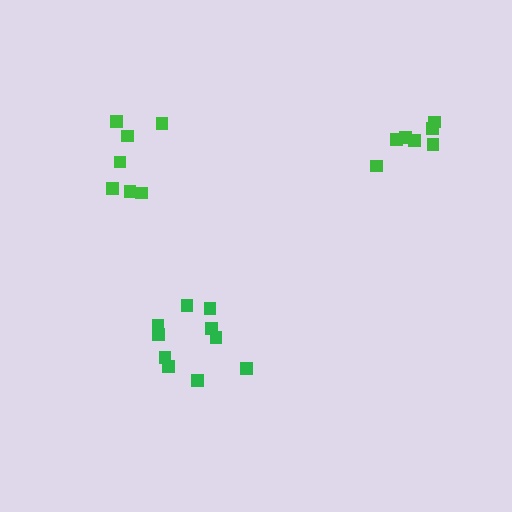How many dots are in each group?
Group 1: 7 dots, Group 2: 10 dots, Group 3: 7 dots (24 total).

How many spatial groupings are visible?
There are 3 spatial groupings.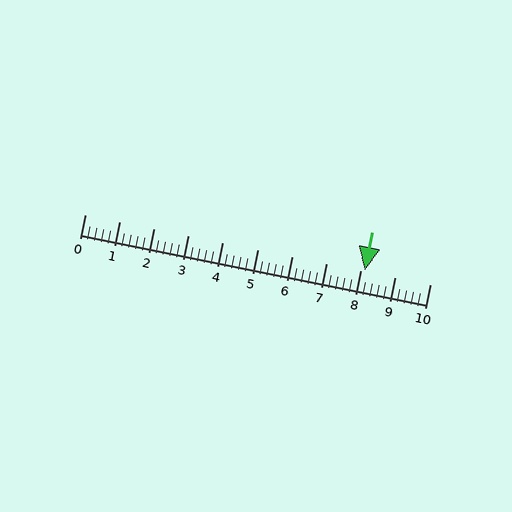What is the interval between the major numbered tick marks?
The major tick marks are spaced 1 units apart.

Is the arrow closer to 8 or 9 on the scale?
The arrow is closer to 8.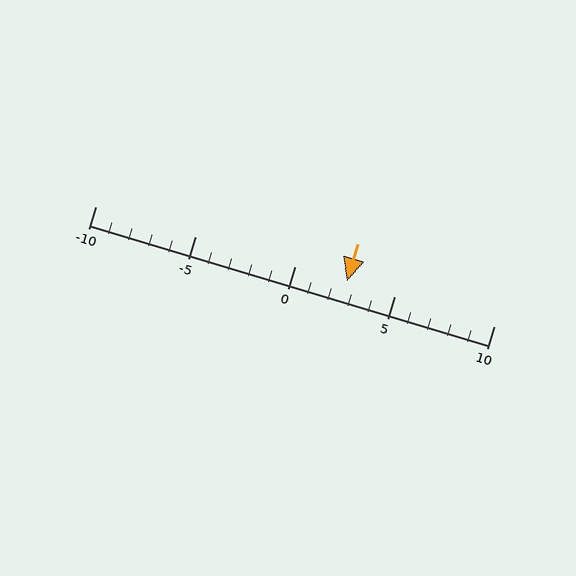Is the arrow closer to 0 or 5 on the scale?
The arrow is closer to 5.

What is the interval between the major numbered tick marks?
The major tick marks are spaced 5 units apart.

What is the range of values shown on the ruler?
The ruler shows values from -10 to 10.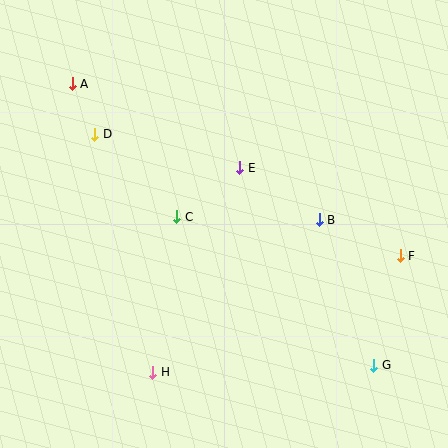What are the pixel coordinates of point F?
Point F is at (400, 256).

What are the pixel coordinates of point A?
Point A is at (72, 84).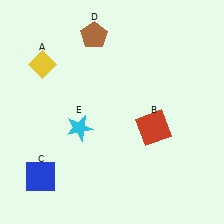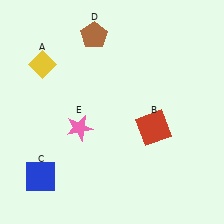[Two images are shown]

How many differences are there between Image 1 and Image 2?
There is 1 difference between the two images.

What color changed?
The star (E) changed from cyan in Image 1 to pink in Image 2.